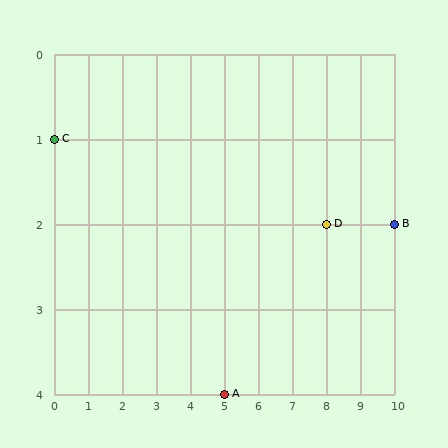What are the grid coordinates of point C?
Point C is at grid coordinates (0, 1).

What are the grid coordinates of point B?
Point B is at grid coordinates (10, 2).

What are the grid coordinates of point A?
Point A is at grid coordinates (5, 4).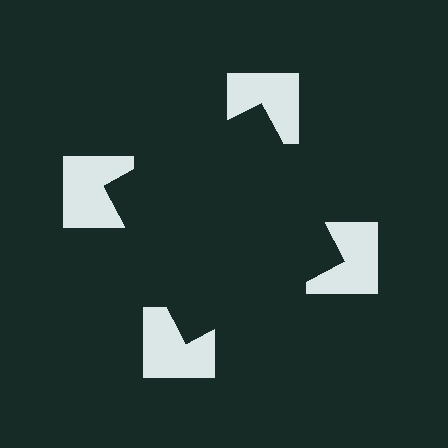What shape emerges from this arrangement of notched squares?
An illusory square — its edges are inferred from the aligned wedge cuts in the notched squares, not physically drawn.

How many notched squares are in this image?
There are 4 — one at each vertex of the illusory square.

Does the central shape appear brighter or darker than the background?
It typically appears slightly darker than the background, even though no actual brightness change is drawn.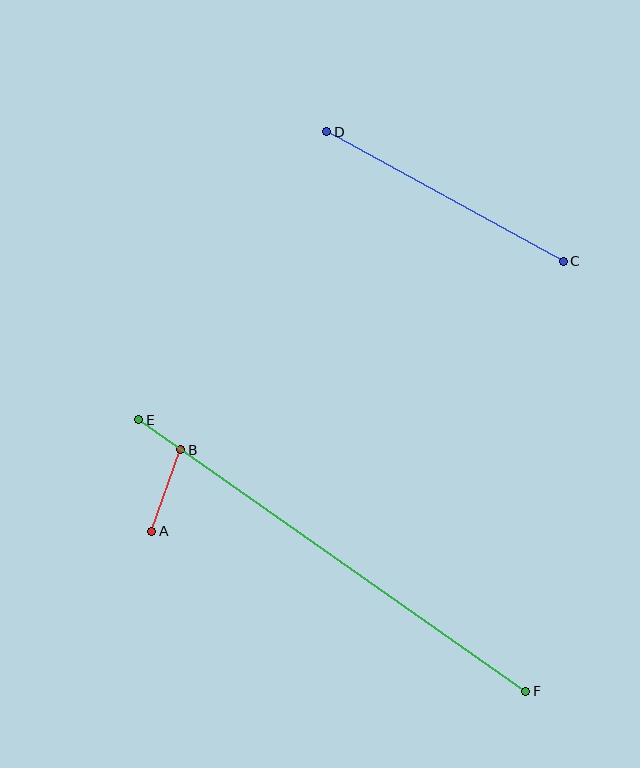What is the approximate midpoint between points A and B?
The midpoint is at approximately (166, 490) pixels.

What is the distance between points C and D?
The distance is approximately 270 pixels.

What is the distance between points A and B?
The distance is approximately 87 pixels.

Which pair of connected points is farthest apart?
Points E and F are farthest apart.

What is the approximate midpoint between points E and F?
The midpoint is at approximately (332, 555) pixels.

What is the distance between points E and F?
The distance is approximately 473 pixels.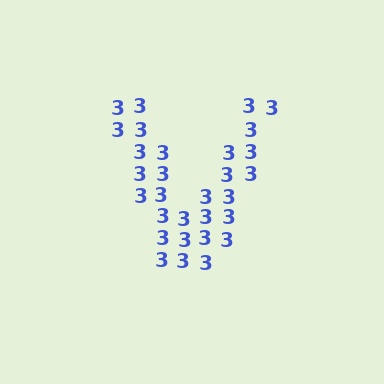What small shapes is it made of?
It is made of small digit 3's.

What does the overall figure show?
The overall figure shows the letter V.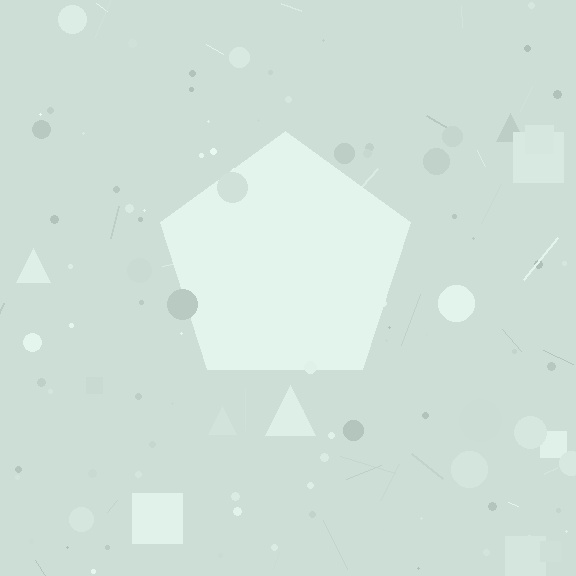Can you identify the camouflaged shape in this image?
The camouflaged shape is a pentagon.